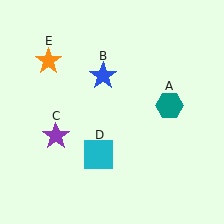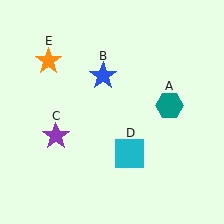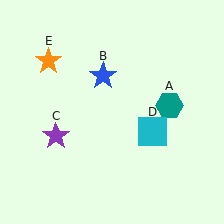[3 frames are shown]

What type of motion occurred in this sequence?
The cyan square (object D) rotated counterclockwise around the center of the scene.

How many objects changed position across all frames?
1 object changed position: cyan square (object D).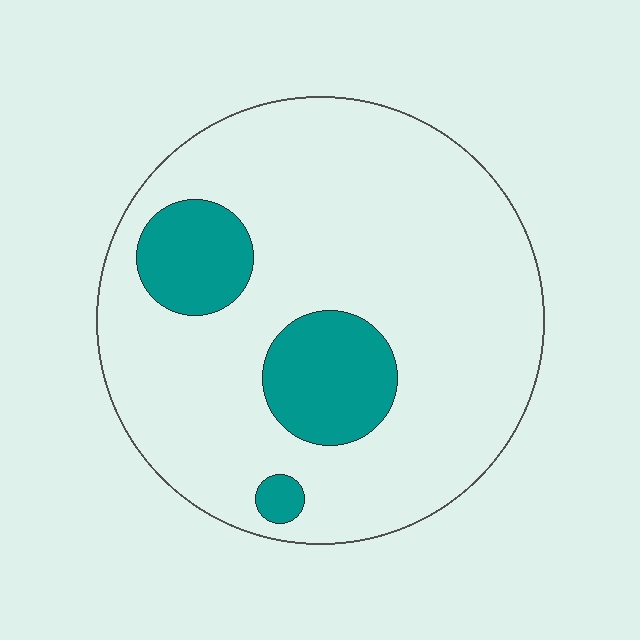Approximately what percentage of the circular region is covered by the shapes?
Approximately 15%.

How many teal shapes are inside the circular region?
3.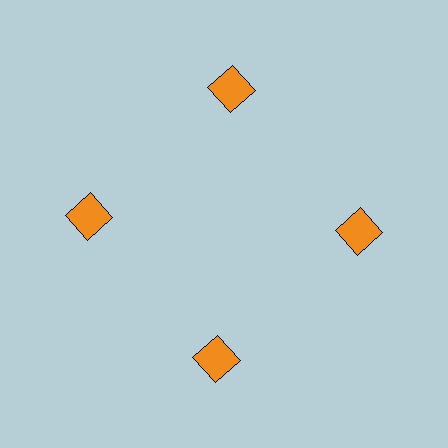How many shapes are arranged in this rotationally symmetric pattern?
There are 4 shapes, arranged in 4 groups of 1.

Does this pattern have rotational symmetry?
Yes, this pattern has 4-fold rotational symmetry. It looks the same after rotating 90 degrees around the center.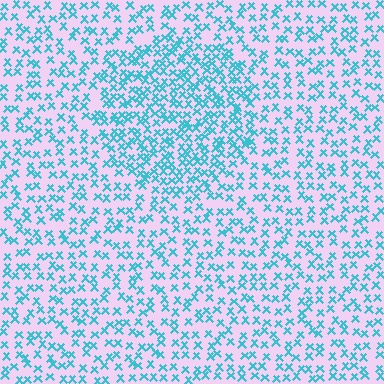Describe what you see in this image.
The image contains small cyan elements arranged at two different densities. A circle-shaped region is visible where the elements are more densely packed than the surrounding area.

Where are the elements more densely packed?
The elements are more densely packed inside the circle boundary.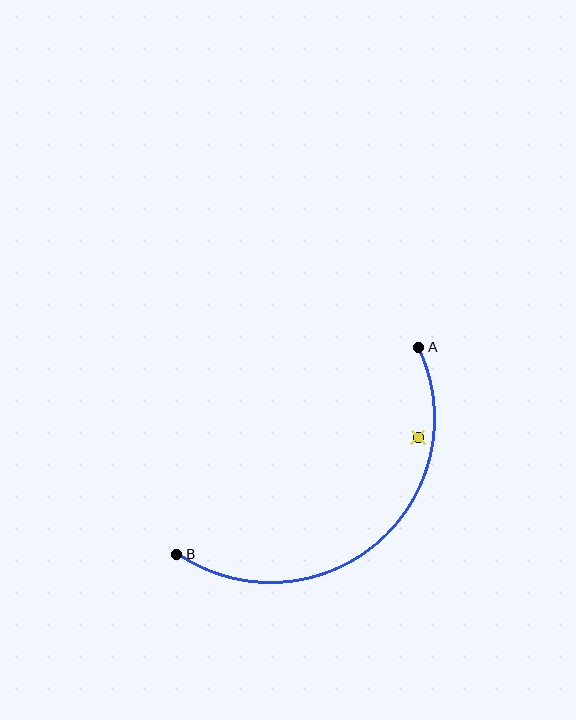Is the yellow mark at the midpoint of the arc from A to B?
No — the yellow mark does not lie on the arc at all. It sits slightly inside the curve.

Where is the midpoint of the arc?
The arc midpoint is the point on the curve farthest from the straight line joining A and B. It sits below and to the right of that line.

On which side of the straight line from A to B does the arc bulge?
The arc bulges below and to the right of the straight line connecting A and B.